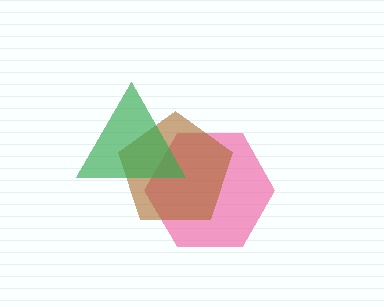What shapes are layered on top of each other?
The layered shapes are: a pink hexagon, a brown pentagon, a green triangle.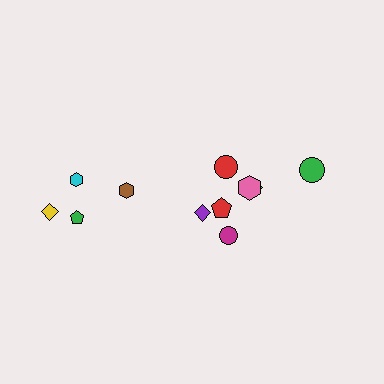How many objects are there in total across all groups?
There are 11 objects.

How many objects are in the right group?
There are 7 objects.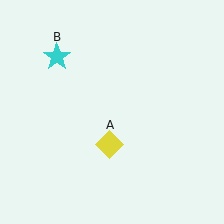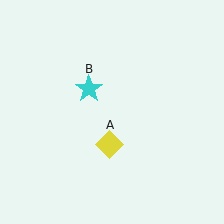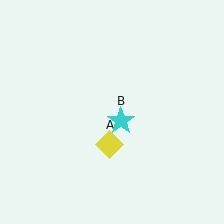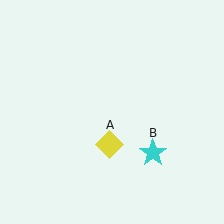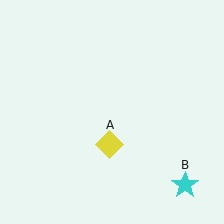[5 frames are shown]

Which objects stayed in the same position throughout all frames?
Yellow diamond (object A) remained stationary.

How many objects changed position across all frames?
1 object changed position: cyan star (object B).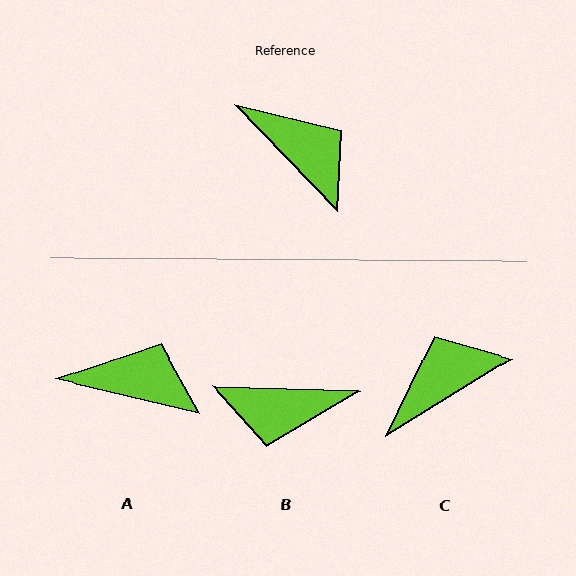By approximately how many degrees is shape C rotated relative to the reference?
Approximately 78 degrees counter-clockwise.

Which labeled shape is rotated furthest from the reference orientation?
B, about 135 degrees away.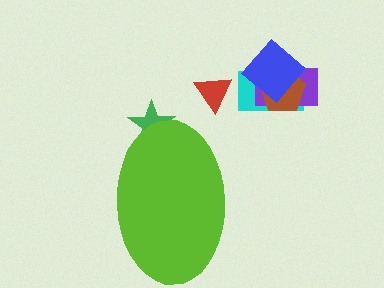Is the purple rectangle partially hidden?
No, the purple rectangle is fully visible.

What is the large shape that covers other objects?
A lime ellipse.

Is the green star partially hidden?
Yes, the green star is partially hidden behind the lime ellipse.